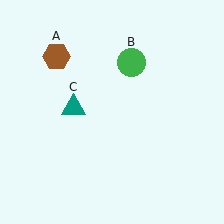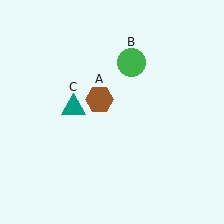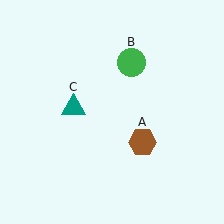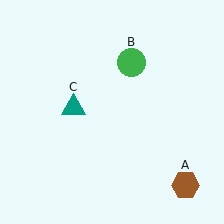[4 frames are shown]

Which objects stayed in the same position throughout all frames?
Green circle (object B) and teal triangle (object C) remained stationary.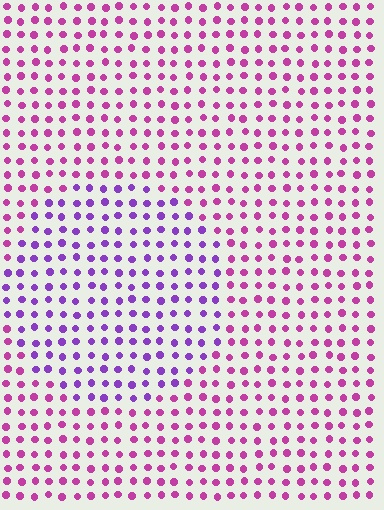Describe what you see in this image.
The image is filled with small magenta elements in a uniform arrangement. A circle-shaped region is visible where the elements are tinted to a slightly different hue, forming a subtle color boundary.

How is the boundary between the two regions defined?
The boundary is defined purely by a slight shift in hue (about 39 degrees). Spacing, size, and orientation are identical on both sides.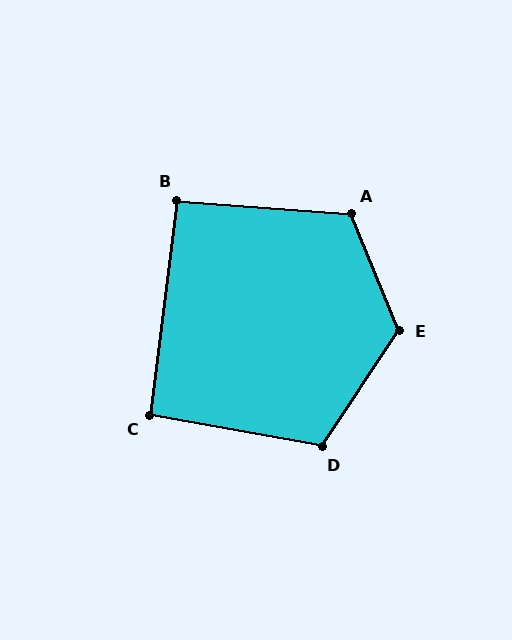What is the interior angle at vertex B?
Approximately 93 degrees (approximately right).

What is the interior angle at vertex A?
Approximately 116 degrees (obtuse).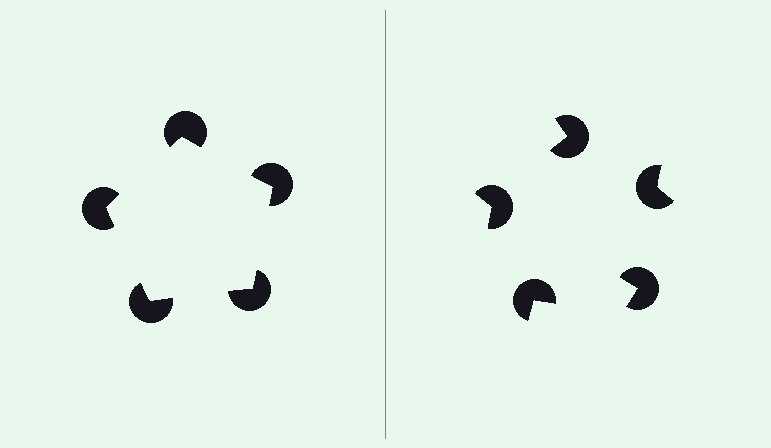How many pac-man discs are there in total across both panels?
10 — 5 on each side.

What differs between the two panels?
The pac-man discs are positioned identically on both sides; only the wedge orientations differ. On the left they align to a pentagon; on the right they are misaligned.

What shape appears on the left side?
An illusory pentagon.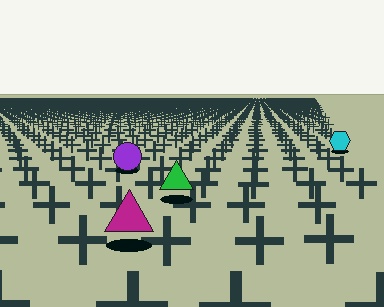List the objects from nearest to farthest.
From nearest to farthest: the magenta triangle, the green triangle, the purple circle, the cyan hexagon.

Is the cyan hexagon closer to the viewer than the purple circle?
No. The purple circle is closer — you can tell from the texture gradient: the ground texture is coarser near it.